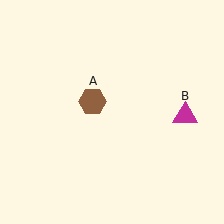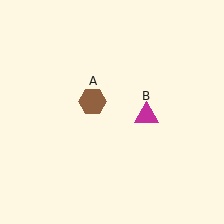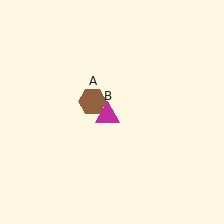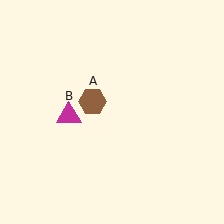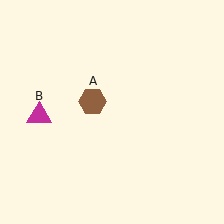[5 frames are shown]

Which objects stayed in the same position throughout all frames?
Brown hexagon (object A) remained stationary.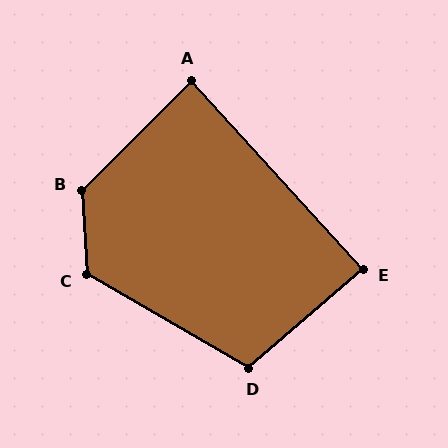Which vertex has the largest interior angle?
B, at approximately 131 degrees.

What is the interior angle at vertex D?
Approximately 109 degrees (obtuse).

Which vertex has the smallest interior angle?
A, at approximately 88 degrees.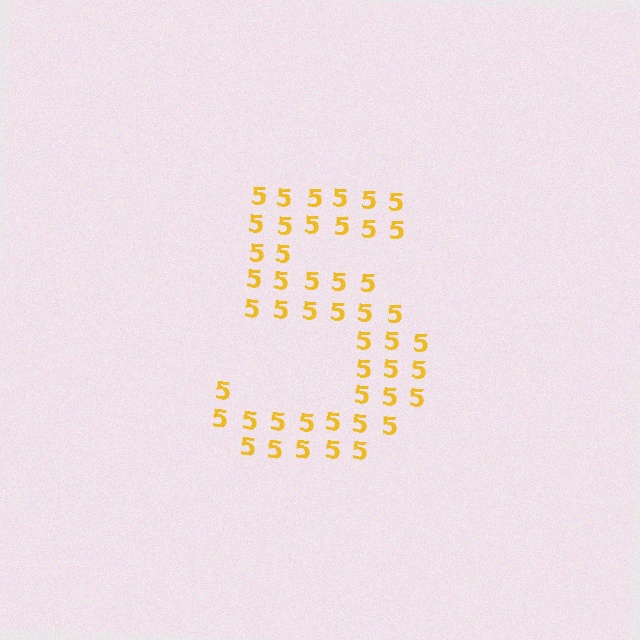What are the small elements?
The small elements are digit 5's.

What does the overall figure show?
The overall figure shows the digit 5.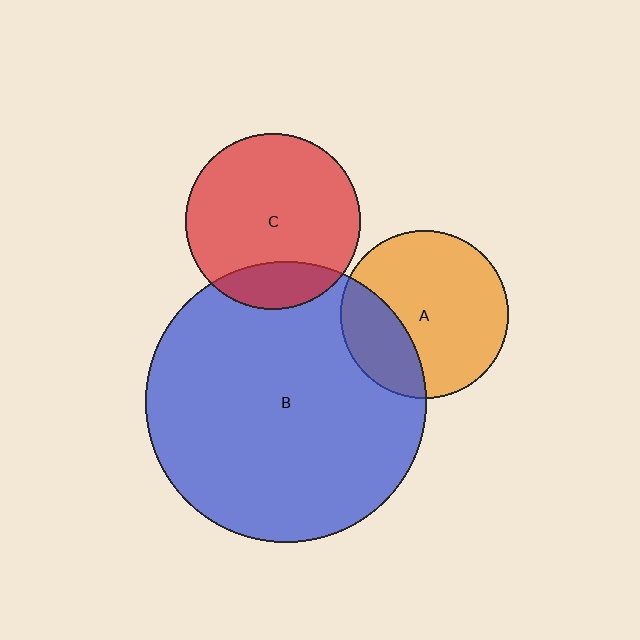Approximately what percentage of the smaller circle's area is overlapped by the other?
Approximately 30%.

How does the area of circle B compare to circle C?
Approximately 2.6 times.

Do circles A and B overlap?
Yes.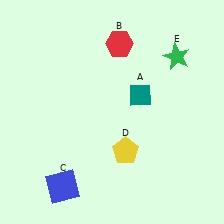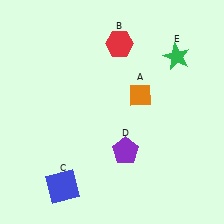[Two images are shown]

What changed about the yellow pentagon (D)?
In Image 1, D is yellow. In Image 2, it changed to purple.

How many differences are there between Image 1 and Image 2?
There are 2 differences between the two images.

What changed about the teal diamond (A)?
In Image 1, A is teal. In Image 2, it changed to orange.